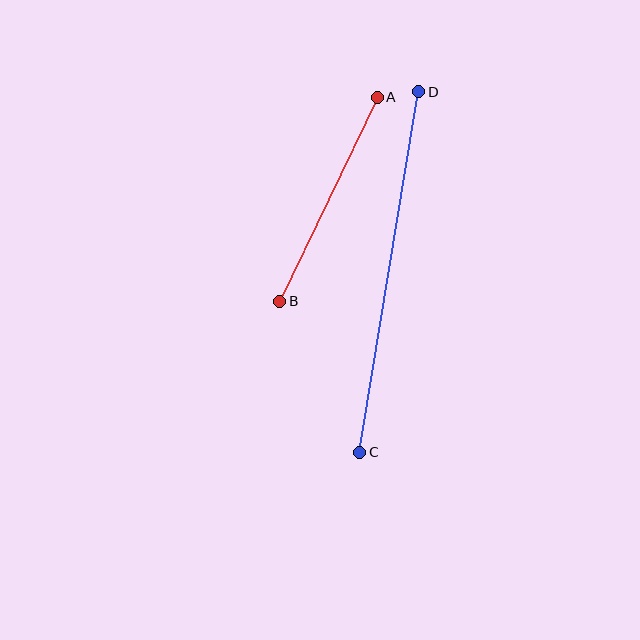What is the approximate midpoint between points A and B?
The midpoint is at approximately (329, 199) pixels.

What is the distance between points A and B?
The distance is approximately 226 pixels.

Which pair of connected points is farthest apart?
Points C and D are farthest apart.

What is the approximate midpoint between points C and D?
The midpoint is at approximately (389, 272) pixels.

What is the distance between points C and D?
The distance is approximately 365 pixels.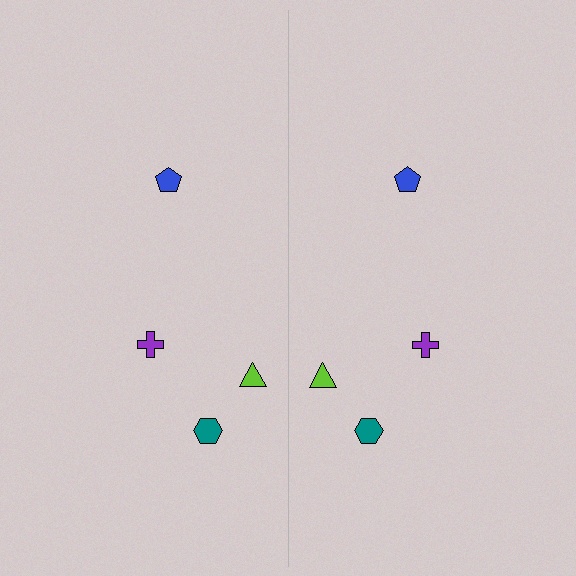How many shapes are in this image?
There are 8 shapes in this image.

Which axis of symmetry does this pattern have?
The pattern has a vertical axis of symmetry running through the center of the image.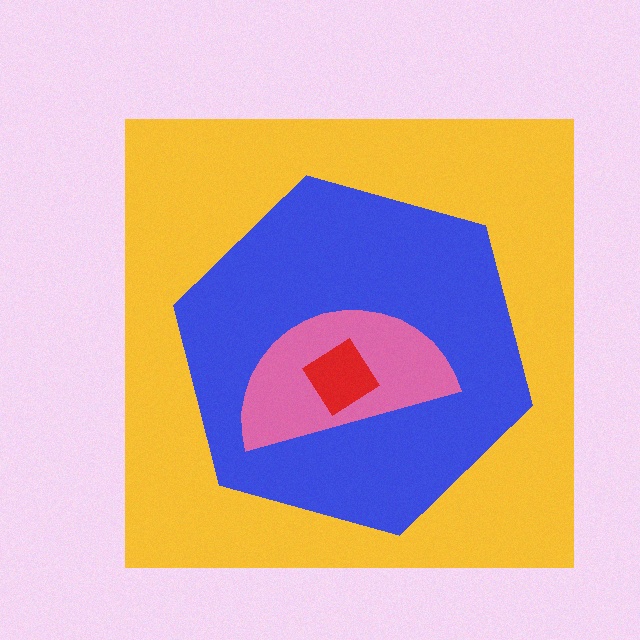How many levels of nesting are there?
4.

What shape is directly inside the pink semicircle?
The red diamond.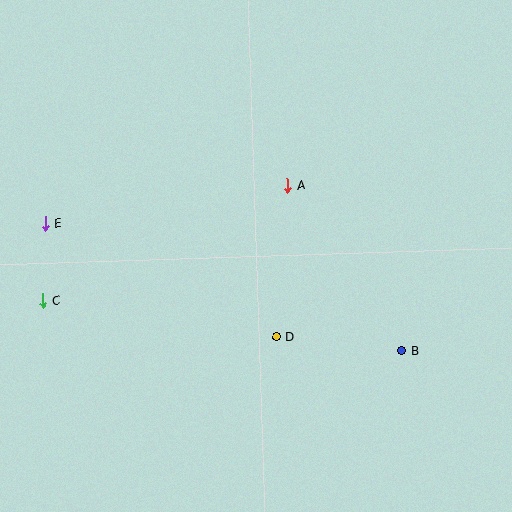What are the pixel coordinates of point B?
Point B is at (402, 351).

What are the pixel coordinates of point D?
Point D is at (276, 337).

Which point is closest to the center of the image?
Point A at (287, 186) is closest to the center.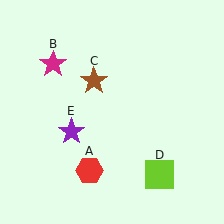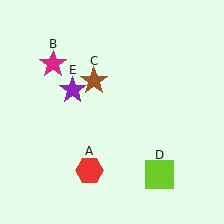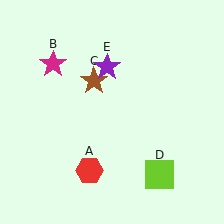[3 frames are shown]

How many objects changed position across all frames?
1 object changed position: purple star (object E).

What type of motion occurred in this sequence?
The purple star (object E) rotated clockwise around the center of the scene.